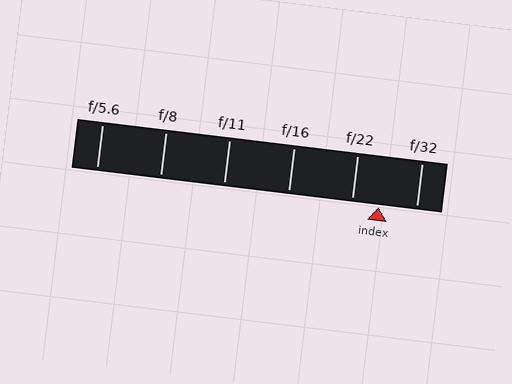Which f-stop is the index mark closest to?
The index mark is closest to f/22.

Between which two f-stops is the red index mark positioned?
The index mark is between f/22 and f/32.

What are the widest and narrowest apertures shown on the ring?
The widest aperture shown is f/5.6 and the narrowest is f/32.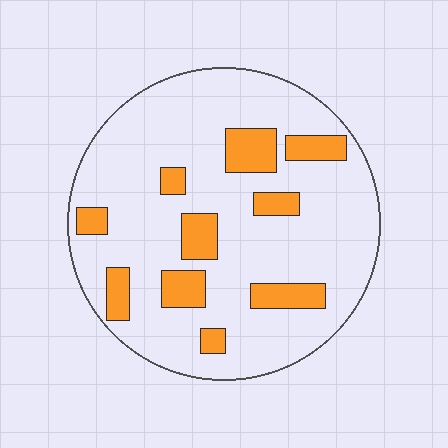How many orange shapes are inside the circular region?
10.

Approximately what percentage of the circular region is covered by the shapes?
Approximately 20%.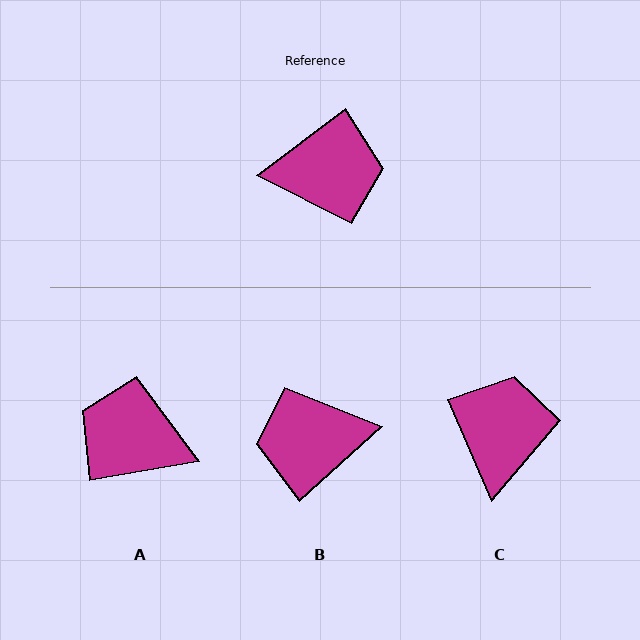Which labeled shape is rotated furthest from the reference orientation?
B, about 175 degrees away.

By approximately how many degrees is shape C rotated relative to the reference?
Approximately 77 degrees counter-clockwise.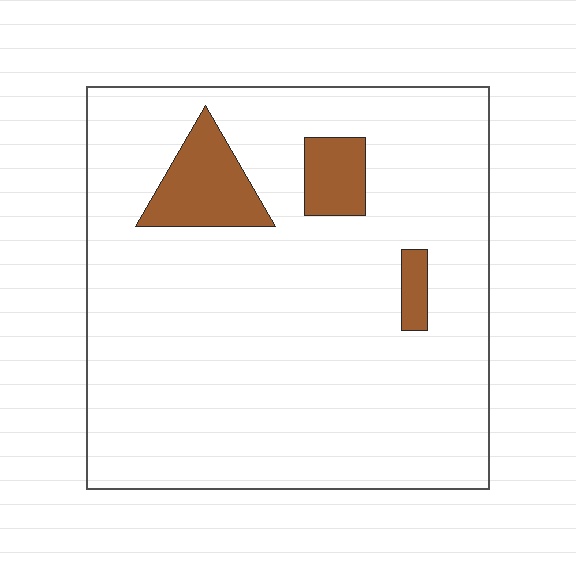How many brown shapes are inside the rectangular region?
3.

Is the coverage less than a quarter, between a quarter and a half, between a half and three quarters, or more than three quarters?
Less than a quarter.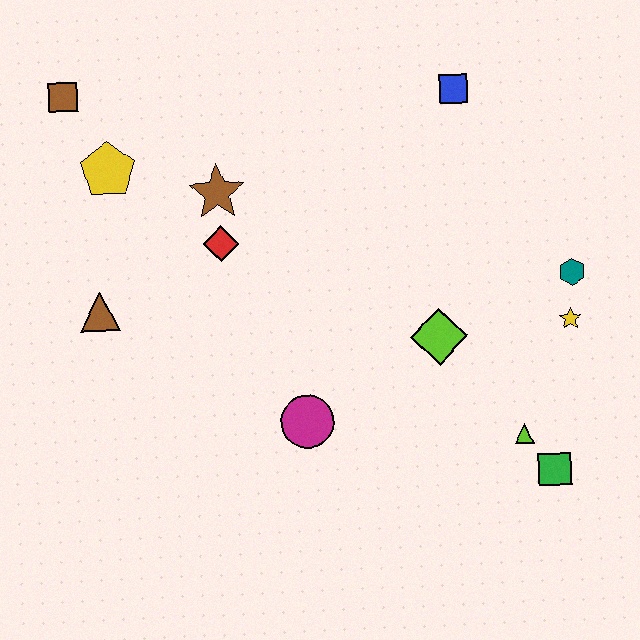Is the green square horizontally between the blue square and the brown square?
No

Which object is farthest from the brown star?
The green square is farthest from the brown star.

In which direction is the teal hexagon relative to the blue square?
The teal hexagon is below the blue square.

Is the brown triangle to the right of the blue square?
No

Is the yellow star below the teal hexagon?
Yes